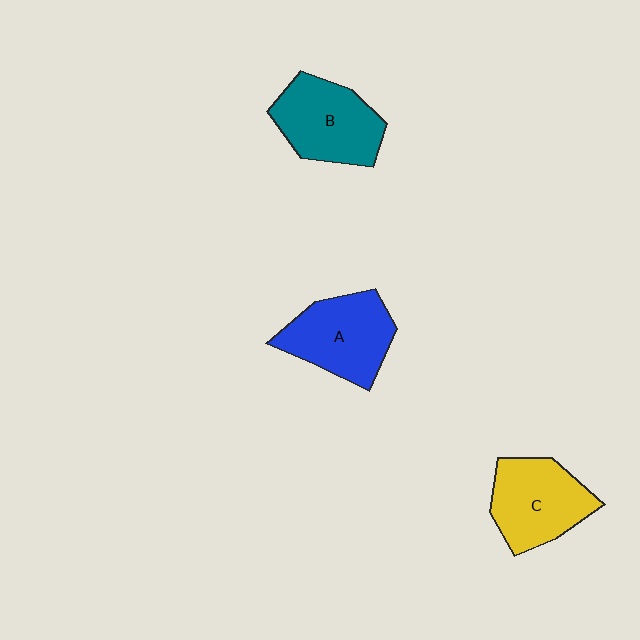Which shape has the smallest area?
Shape C (yellow).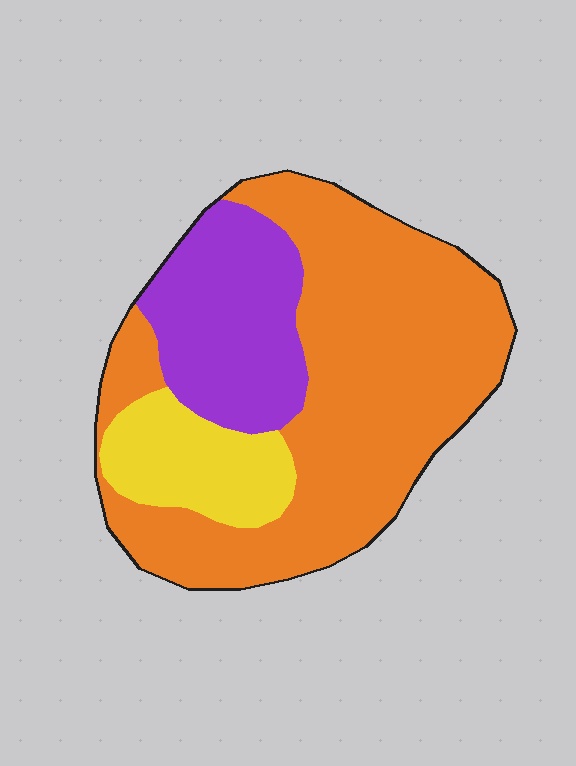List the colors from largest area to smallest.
From largest to smallest: orange, purple, yellow.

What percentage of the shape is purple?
Purple takes up about one quarter (1/4) of the shape.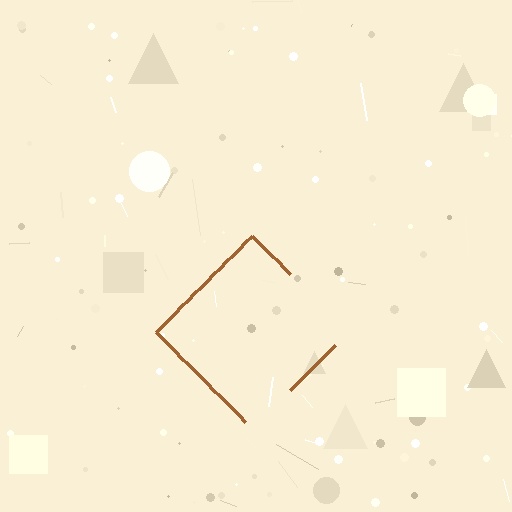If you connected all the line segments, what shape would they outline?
They would outline a diamond.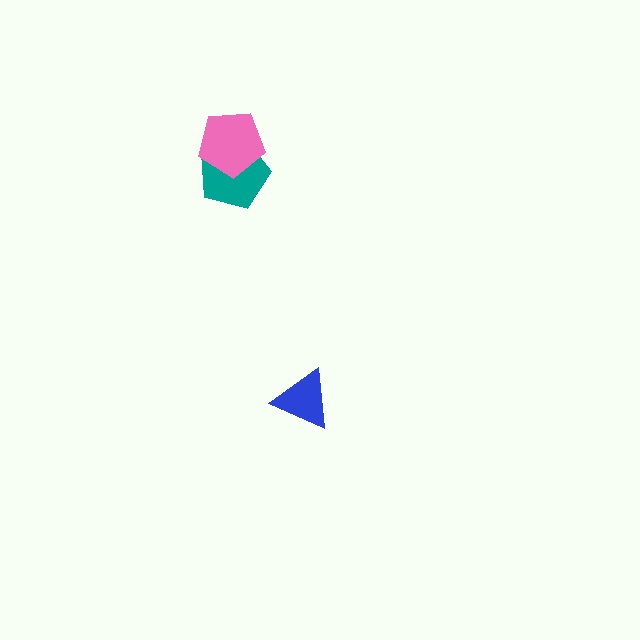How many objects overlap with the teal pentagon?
1 object overlaps with the teal pentagon.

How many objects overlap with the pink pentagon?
1 object overlaps with the pink pentagon.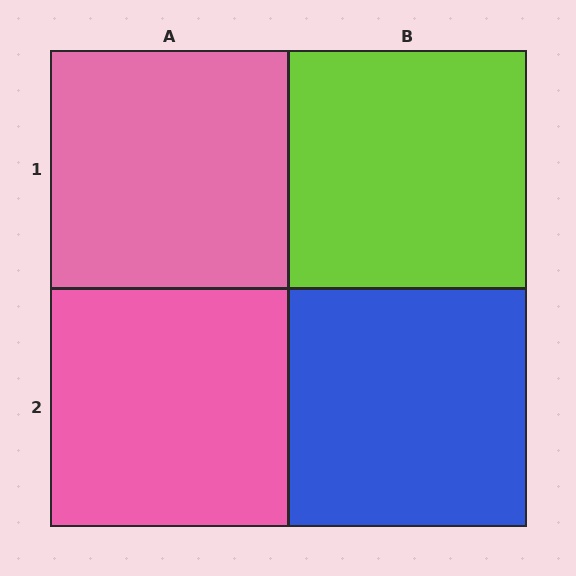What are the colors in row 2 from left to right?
Pink, blue.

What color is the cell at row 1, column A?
Pink.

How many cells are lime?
1 cell is lime.